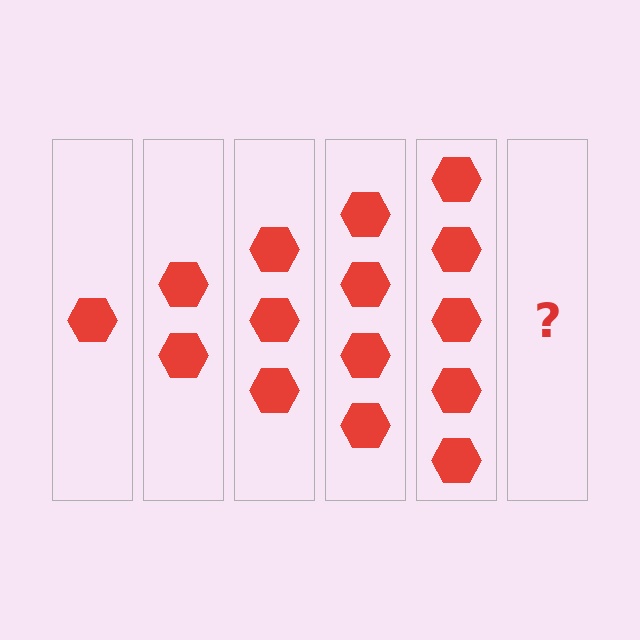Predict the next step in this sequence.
The next step is 6 hexagons.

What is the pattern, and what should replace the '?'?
The pattern is that each step adds one more hexagon. The '?' should be 6 hexagons.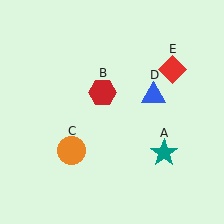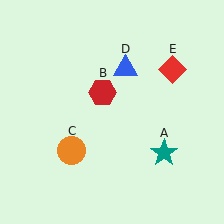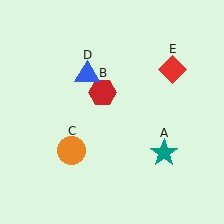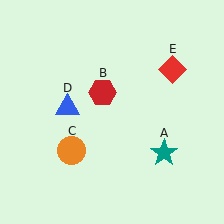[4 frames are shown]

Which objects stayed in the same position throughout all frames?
Teal star (object A) and red hexagon (object B) and orange circle (object C) and red diamond (object E) remained stationary.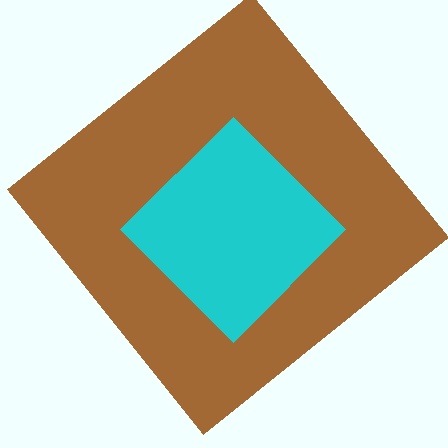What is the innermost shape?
The cyan diamond.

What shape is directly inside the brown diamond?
The cyan diamond.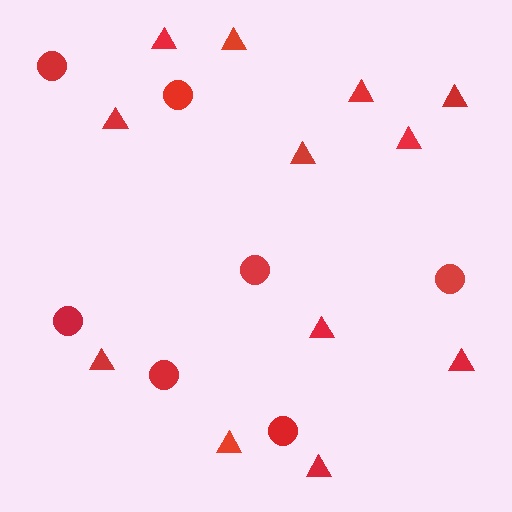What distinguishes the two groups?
There are 2 groups: one group of triangles (12) and one group of circles (7).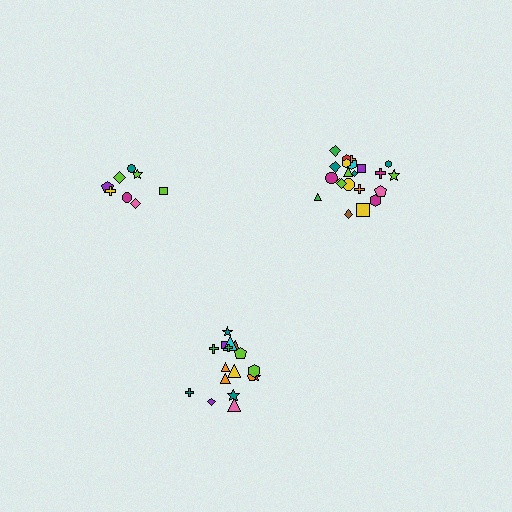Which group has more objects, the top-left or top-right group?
The top-right group.